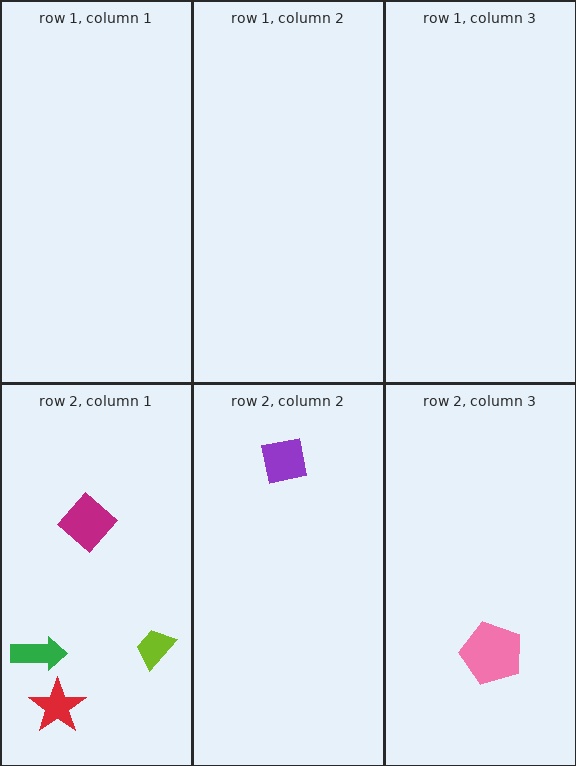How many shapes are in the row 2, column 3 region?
1.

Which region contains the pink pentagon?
The row 2, column 3 region.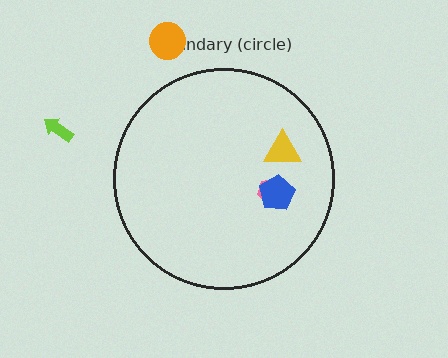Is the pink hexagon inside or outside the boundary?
Inside.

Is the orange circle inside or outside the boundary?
Outside.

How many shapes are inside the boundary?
3 inside, 2 outside.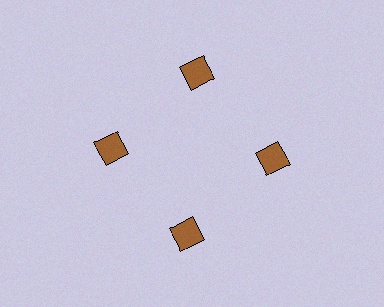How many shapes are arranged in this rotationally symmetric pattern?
There are 4 shapes, arranged in 4 groups of 1.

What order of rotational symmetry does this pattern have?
This pattern has 4-fold rotational symmetry.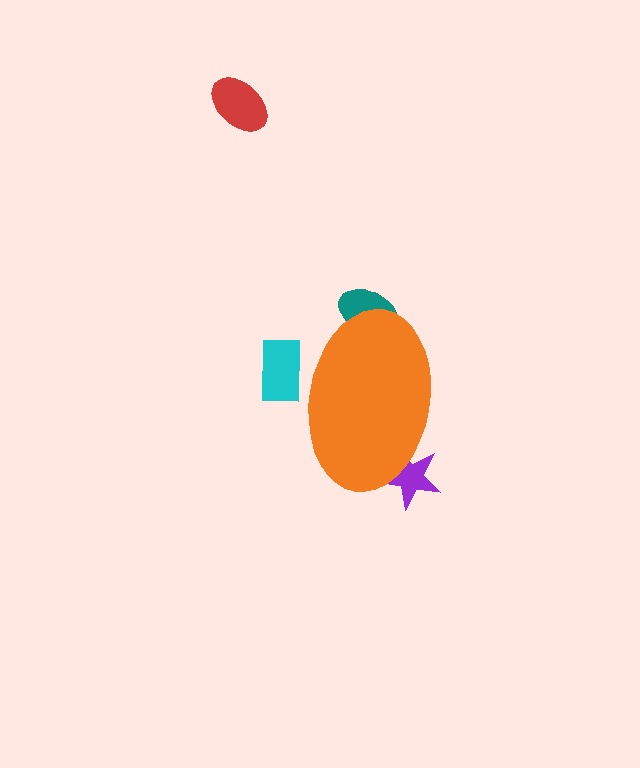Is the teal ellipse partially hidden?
Yes, the teal ellipse is partially hidden behind the orange ellipse.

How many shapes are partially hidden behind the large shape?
3 shapes are partially hidden.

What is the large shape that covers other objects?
An orange ellipse.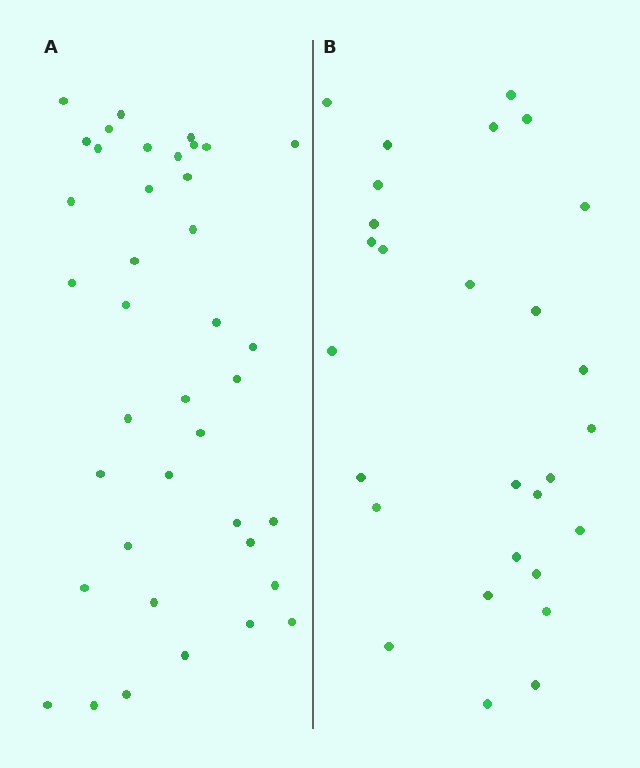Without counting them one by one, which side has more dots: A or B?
Region A (the left region) has more dots.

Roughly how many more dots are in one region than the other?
Region A has roughly 12 or so more dots than region B.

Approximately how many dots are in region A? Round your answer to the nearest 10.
About 40 dots. (The exact count is 39, which rounds to 40.)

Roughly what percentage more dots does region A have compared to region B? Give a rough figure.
About 40% more.